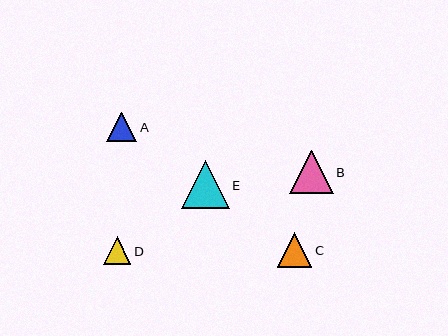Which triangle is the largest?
Triangle E is the largest with a size of approximately 48 pixels.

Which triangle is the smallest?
Triangle D is the smallest with a size of approximately 27 pixels.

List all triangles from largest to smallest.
From largest to smallest: E, B, C, A, D.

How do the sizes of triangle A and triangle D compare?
Triangle A and triangle D are approximately the same size.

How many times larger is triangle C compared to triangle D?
Triangle C is approximately 1.3 times the size of triangle D.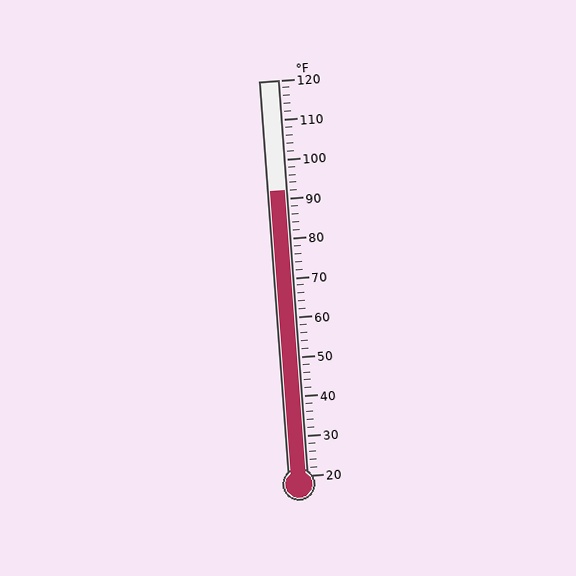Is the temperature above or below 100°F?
The temperature is below 100°F.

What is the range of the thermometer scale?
The thermometer scale ranges from 20°F to 120°F.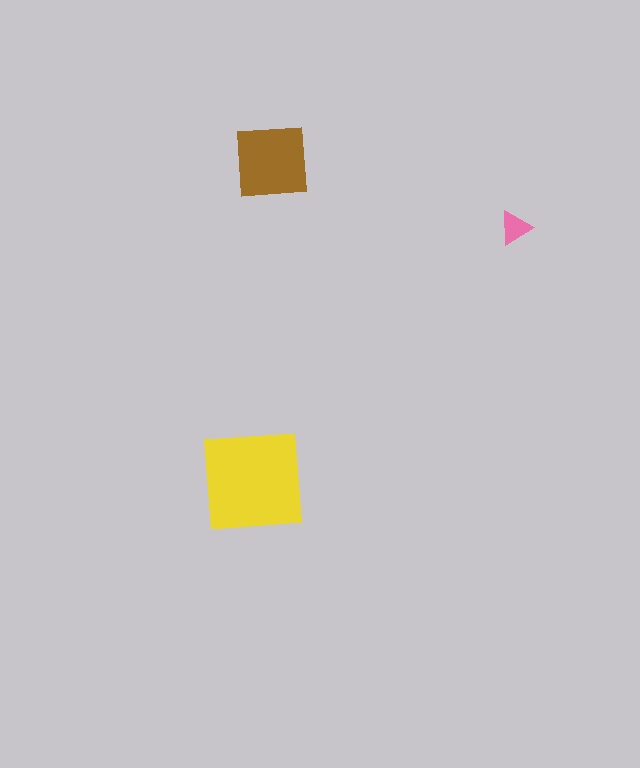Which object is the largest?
The yellow square.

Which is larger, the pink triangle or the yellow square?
The yellow square.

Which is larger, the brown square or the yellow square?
The yellow square.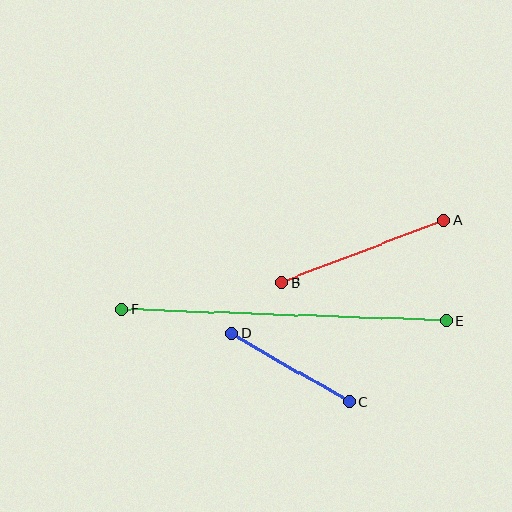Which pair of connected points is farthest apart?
Points E and F are farthest apart.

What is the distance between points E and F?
The distance is approximately 325 pixels.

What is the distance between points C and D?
The distance is approximately 136 pixels.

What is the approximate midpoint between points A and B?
The midpoint is at approximately (363, 251) pixels.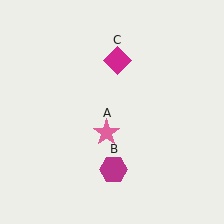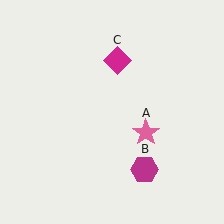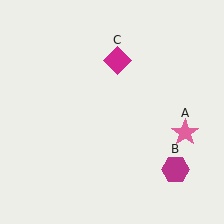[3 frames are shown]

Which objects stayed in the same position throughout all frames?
Magenta diamond (object C) remained stationary.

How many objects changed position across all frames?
2 objects changed position: pink star (object A), magenta hexagon (object B).